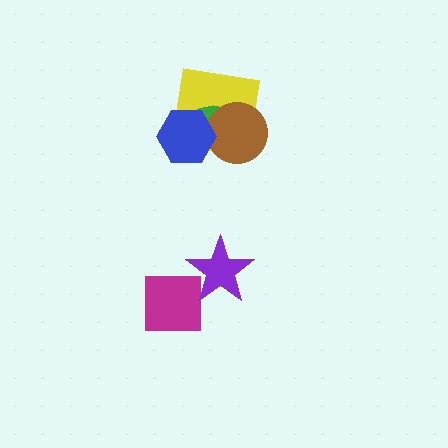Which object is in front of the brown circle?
The blue hexagon is in front of the brown circle.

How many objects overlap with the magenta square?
0 objects overlap with the magenta square.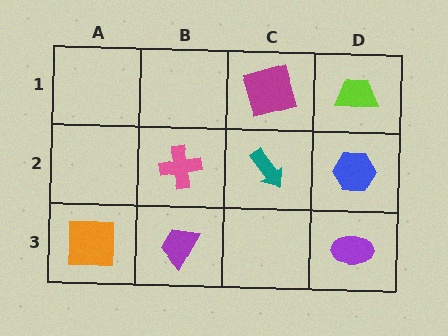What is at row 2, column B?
A pink cross.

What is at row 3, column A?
An orange square.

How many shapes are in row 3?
3 shapes.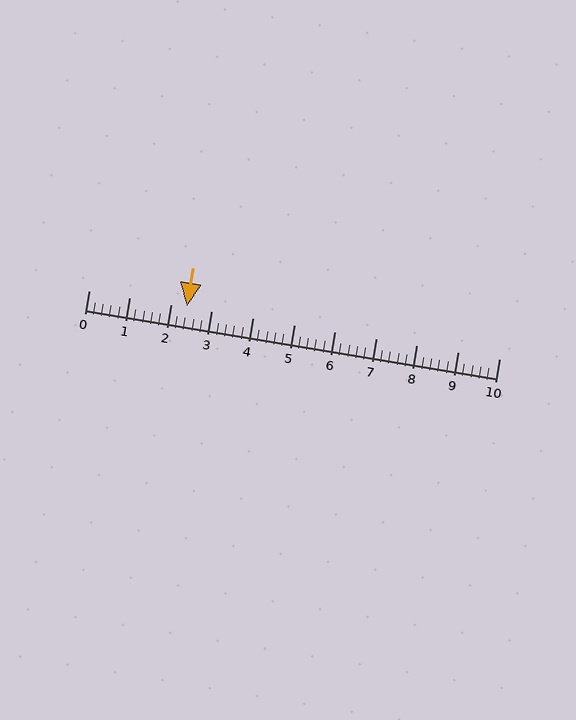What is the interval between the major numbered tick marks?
The major tick marks are spaced 1 units apart.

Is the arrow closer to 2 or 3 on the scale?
The arrow is closer to 2.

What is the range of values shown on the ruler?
The ruler shows values from 0 to 10.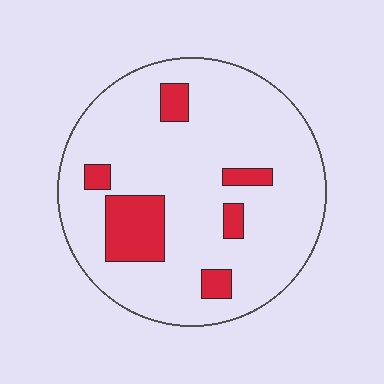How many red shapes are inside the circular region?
6.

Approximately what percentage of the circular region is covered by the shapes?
Approximately 15%.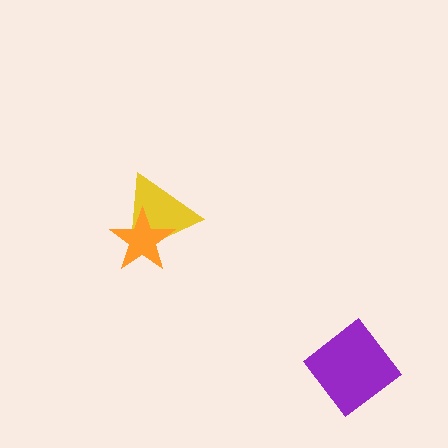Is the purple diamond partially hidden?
No, no other shape covers it.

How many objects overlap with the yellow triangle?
1 object overlaps with the yellow triangle.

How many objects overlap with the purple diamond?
0 objects overlap with the purple diamond.